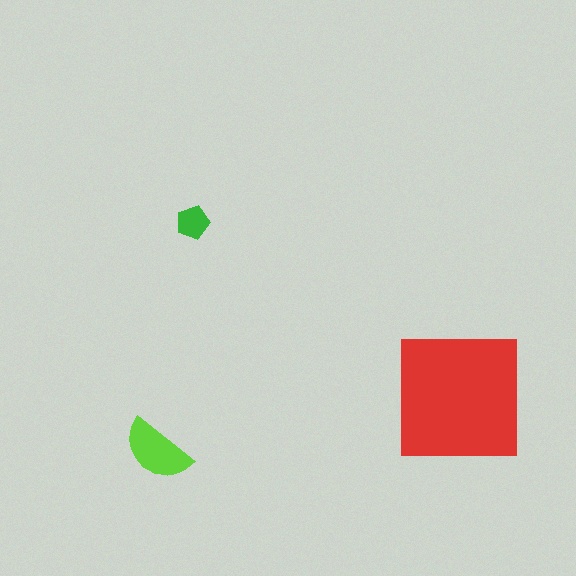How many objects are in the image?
There are 3 objects in the image.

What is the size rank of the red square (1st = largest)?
1st.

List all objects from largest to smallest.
The red square, the lime semicircle, the green pentagon.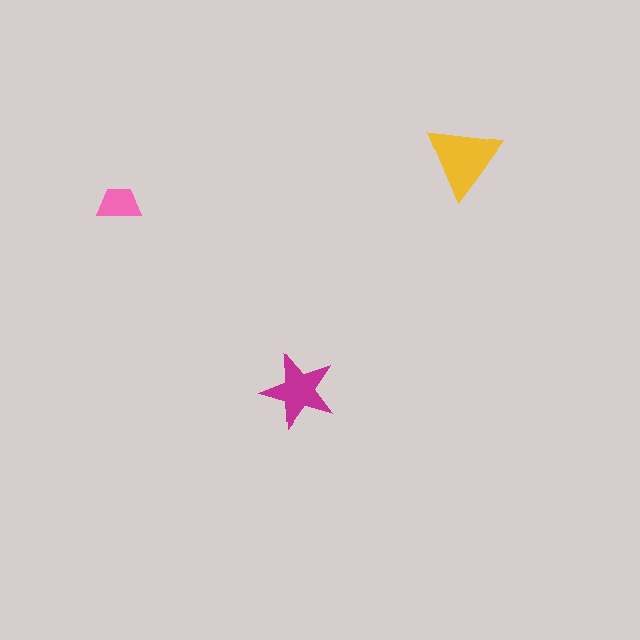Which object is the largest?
The yellow triangle.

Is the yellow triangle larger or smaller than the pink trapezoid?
Larger.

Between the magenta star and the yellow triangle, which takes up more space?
The yellow triangle.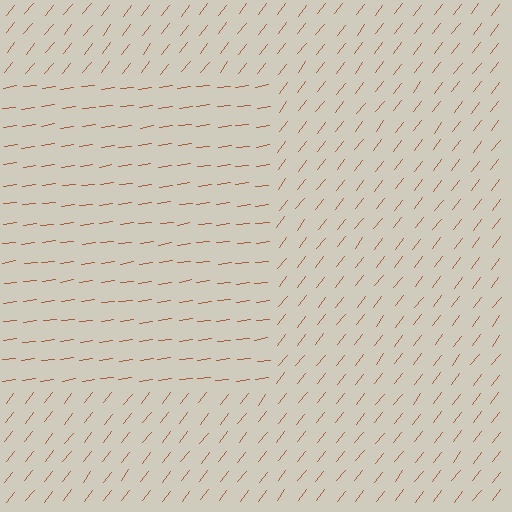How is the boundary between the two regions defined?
The boundary is defined purely by a change in line orientation (approximately 45 degrees difference). All lines are the same color and thickness.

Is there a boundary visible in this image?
Yes, there is a texture boundary formed by a change in line orientation.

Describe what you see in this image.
The image is filled with small brown line segments. A rectangle region in the image has lines oriented differently from the surrounding lines, creating a visible texture boundary.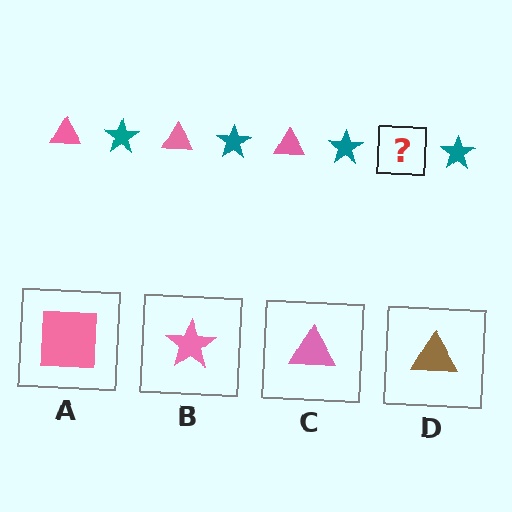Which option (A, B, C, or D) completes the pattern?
C.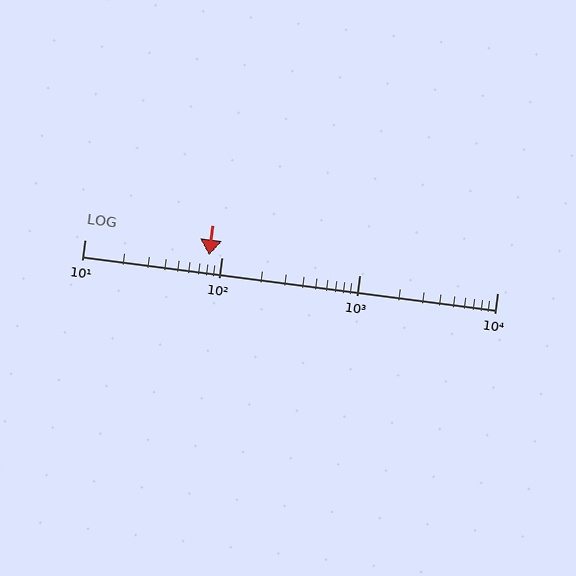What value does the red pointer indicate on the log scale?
The pointer indicates approximately 80.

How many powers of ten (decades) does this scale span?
The scale spans 3 decades, from 10 to 10000.